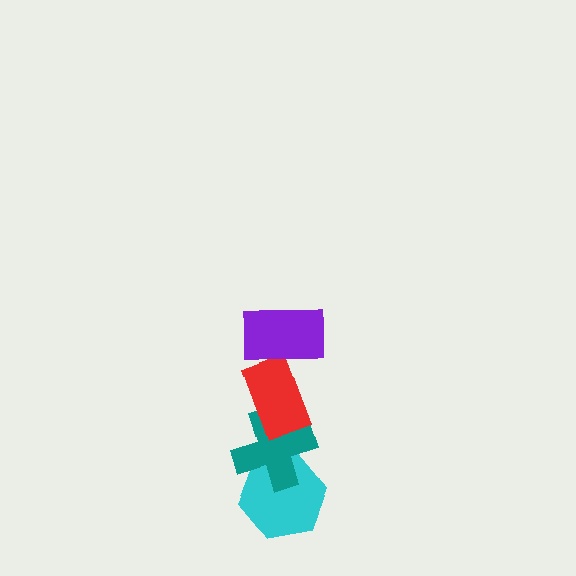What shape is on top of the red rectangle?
The purple rectangle is on top of the red rectangle.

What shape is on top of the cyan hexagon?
The teal cross is on top of the cyan hexagon.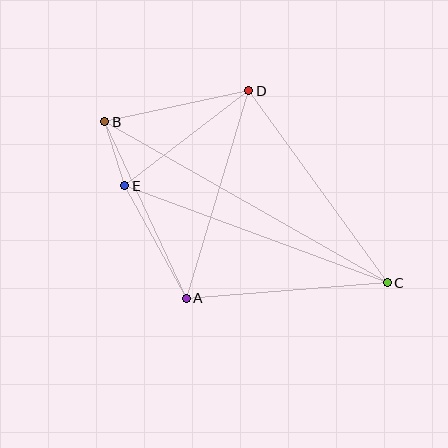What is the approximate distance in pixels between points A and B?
The distance between A and B is approximately 194 pixels.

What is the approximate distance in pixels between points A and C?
The distance between A and C is approximately 202 pixels.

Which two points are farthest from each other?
Points B and C are farthest from each other.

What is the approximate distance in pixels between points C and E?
The distance between C and E is approximately 280 pixels.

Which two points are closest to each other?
Points B and E are closest to each other.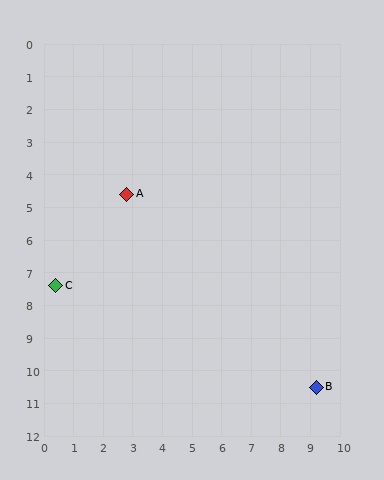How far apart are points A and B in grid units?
Points A and B are about 8.7 grid units apart.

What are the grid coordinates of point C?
Point C is at approximately (0.4, 7.4).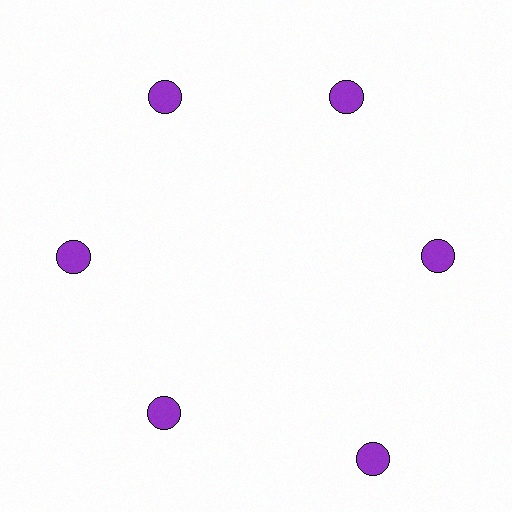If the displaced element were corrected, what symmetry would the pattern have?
It would have 6-fold rotational symmetry — the pattern would map onto itself every 60 degrees.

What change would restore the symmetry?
The symmetry would be restored by moving it inward, back onto the ring so that all 6 circles sit at equal angles and equal distance from the center.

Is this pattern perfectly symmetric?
No. The 6 purple circles are arranged in a ring, but one element near the 5 o'clock position is pushed outward from the center, breaking the 6-fold rotational symmetry.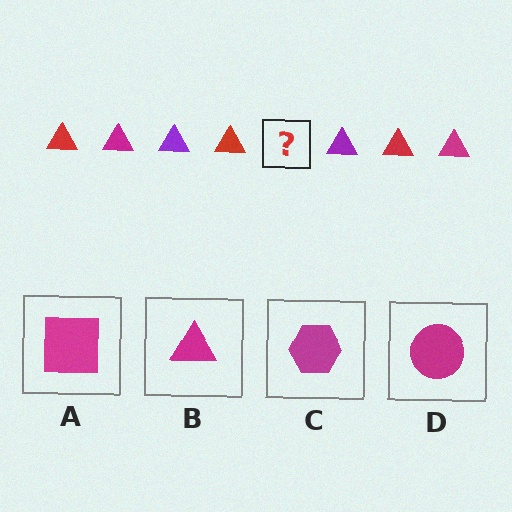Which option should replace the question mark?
Option B.